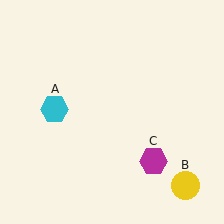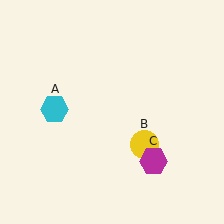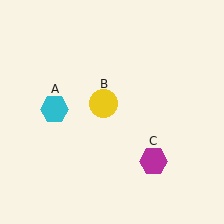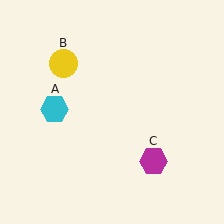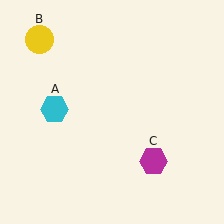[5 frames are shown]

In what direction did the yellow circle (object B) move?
The yellow circle (object B) moved up and to the left.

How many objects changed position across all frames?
1 object changed position: yellow circle (object B).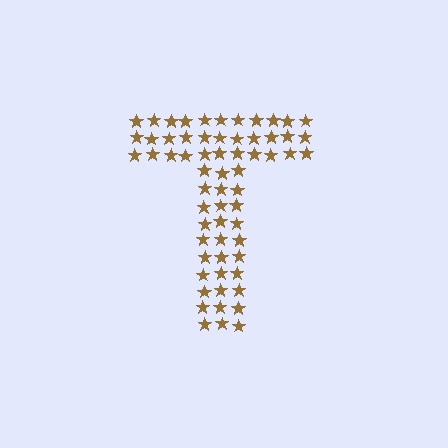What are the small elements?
The small elements are stars.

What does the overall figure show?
The overall figure shows the letter T.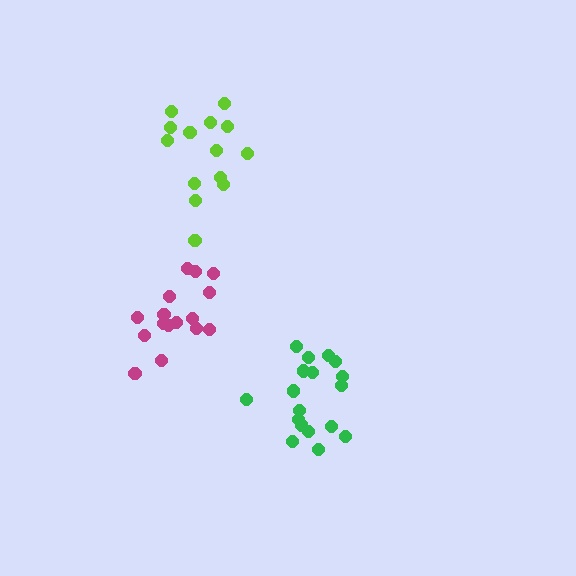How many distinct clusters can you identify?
There are 3 distinct clusters.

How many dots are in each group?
Group 1: 14 dots, Group 2: 16 dots, Group 3: 18 dots (48 total).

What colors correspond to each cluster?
The clusters are colored: lime, magenta, green.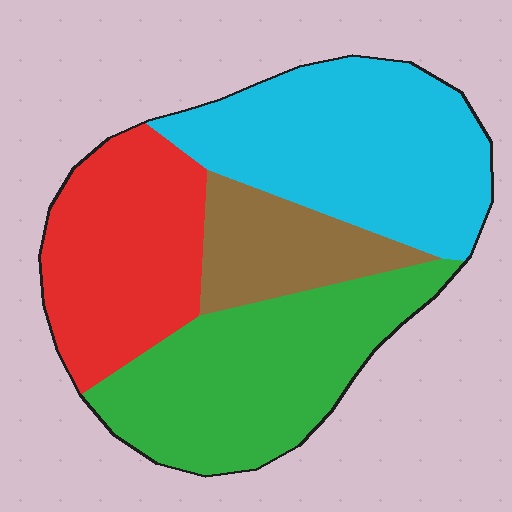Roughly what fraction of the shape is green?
Green covers 30% of the shape.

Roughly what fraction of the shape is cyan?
Cyan takes up between a sixth and a third of the shape.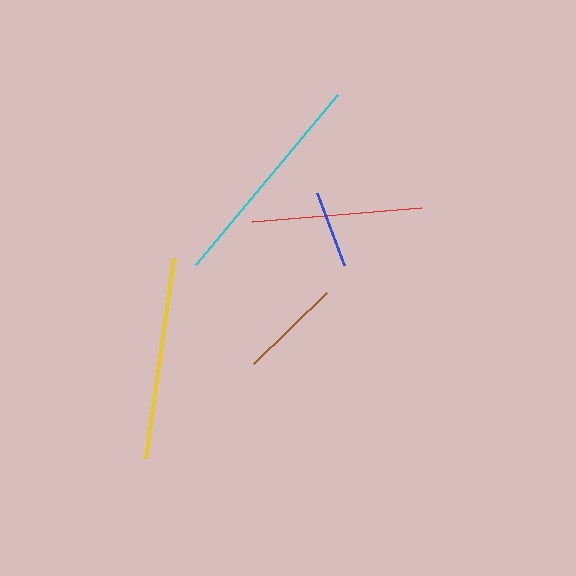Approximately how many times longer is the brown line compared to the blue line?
The brown line is approximately 1.3 times the length of the blue line.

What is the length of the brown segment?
The brown segment is approximately 102 pixels long.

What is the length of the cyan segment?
The cyan segment is approximately 221 pixels long.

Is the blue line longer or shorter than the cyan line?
The cyan line is longer than the blue line.